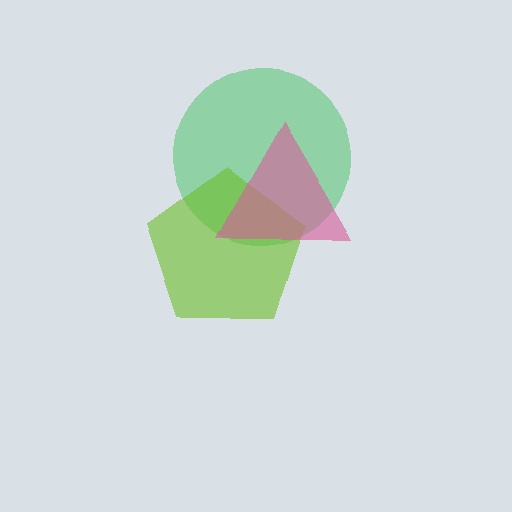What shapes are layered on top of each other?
The layered shapes are: a green circle, a lime pentagon, a pink triangle.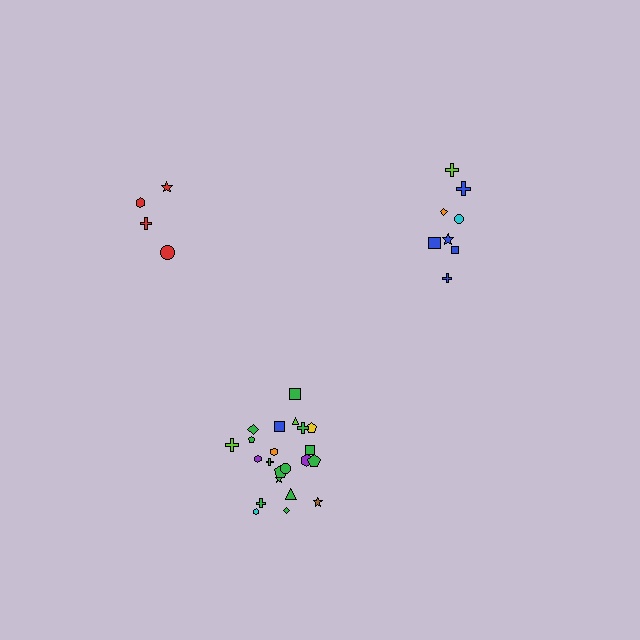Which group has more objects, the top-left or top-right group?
The top-right group.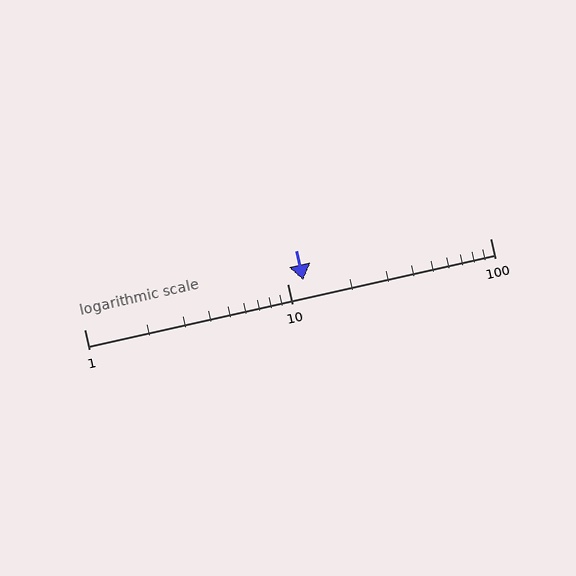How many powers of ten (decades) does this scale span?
The scale spans 2 decades, from 1 to 100.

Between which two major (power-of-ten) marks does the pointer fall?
The pointer is between 10 and 100.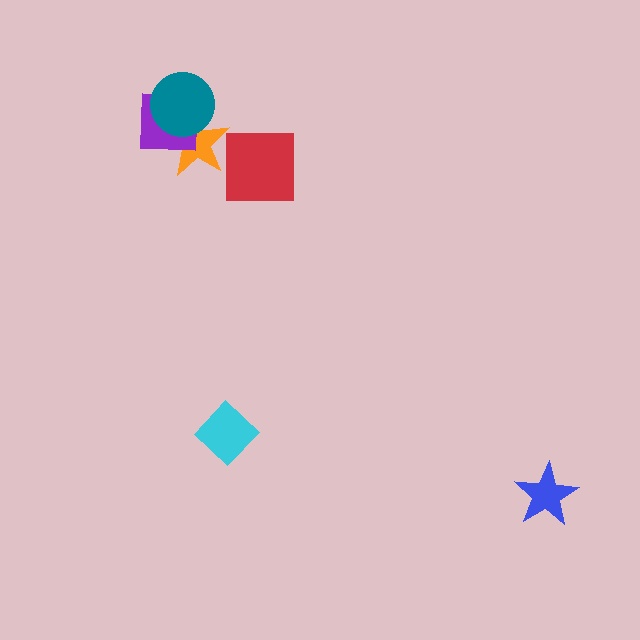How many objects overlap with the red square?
0 objects overlap with the red square.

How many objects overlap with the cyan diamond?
0 objects overlap with the cyan diamond.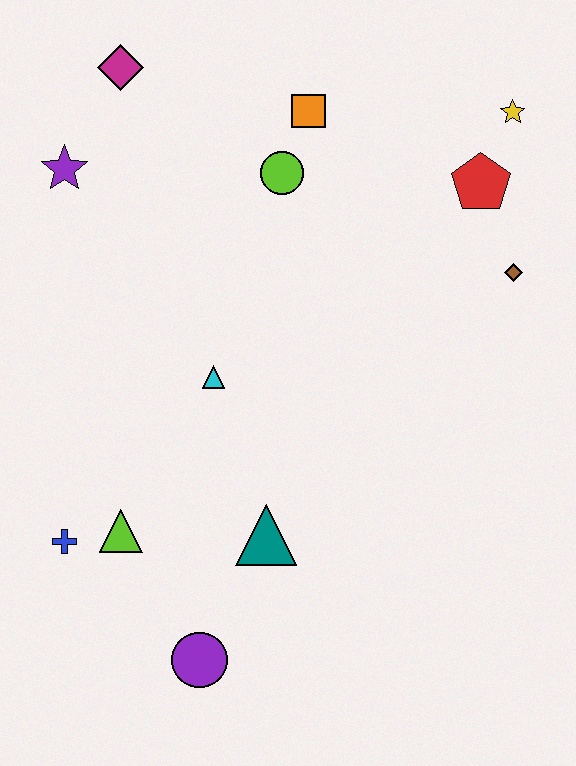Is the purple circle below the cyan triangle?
Yes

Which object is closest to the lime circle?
The orange square is closest to the lime circle.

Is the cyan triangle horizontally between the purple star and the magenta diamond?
No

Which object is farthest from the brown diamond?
The blue cross is farthest from the brown diamond.